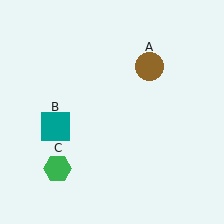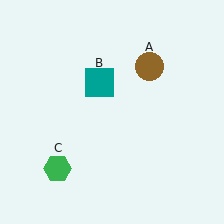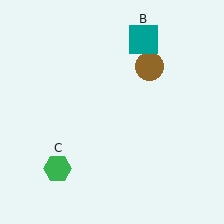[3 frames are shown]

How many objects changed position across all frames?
1 object changed position: teal square (object B).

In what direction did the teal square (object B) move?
The teal square (object B) moved up and to the right.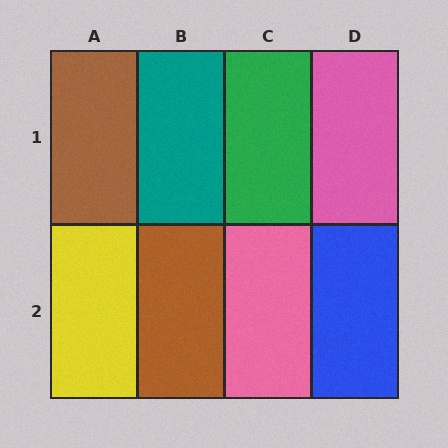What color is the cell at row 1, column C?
Green.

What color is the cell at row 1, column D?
Pink.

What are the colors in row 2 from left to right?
Yellow, brown, pink, blue.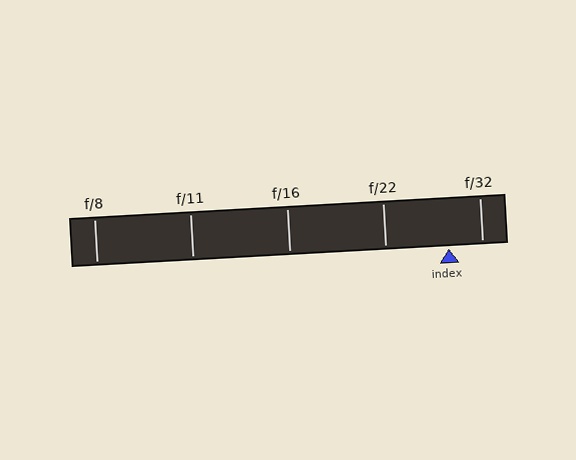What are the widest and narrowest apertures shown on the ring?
The widest aperture shown is f/8 and the narrowest is f/32.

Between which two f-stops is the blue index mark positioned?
The index mark is between f/22 and f/32.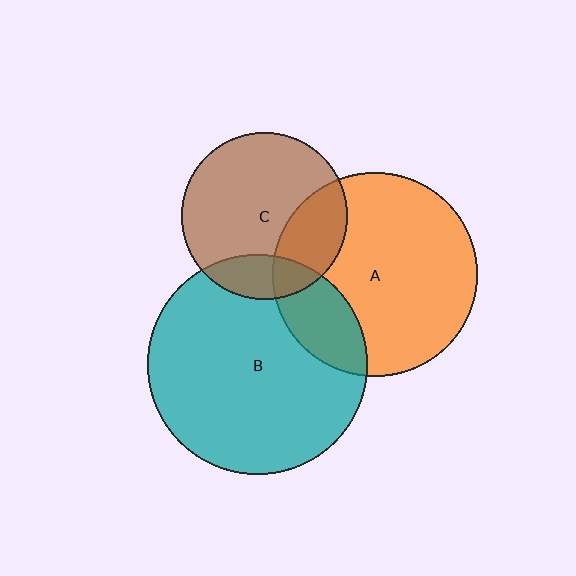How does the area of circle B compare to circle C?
Approximately 1.7 times.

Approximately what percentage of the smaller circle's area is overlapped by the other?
Approximately 20%.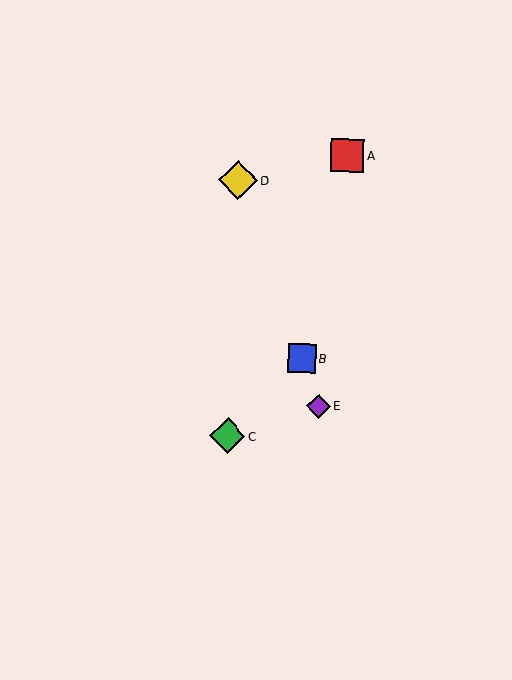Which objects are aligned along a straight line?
Objects B, D, E are aligned along a straight line.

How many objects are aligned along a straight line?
3 objects (B, D, E) are aligned along a straight line.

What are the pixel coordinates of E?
Object E is at (319, 406).